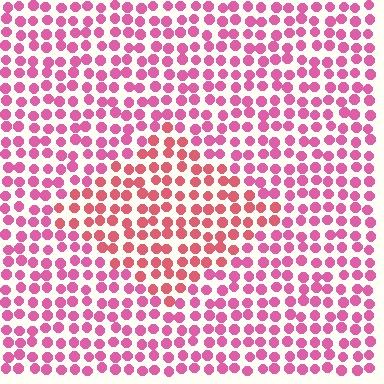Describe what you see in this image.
The image is filled with small pink elements in a uniform arrangement. A diamond-shaped region is visible where the elements are tinted to a slightly different hue, forming a subtle color boundary.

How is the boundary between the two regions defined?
The boundary is defined purely by a slight shift in hue (about 25 degrees). Spacing, size, and orientation are identical on both sides.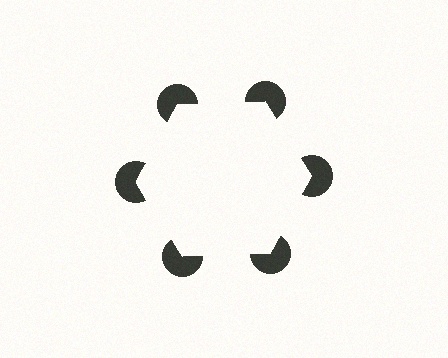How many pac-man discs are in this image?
There are 6 — one at each vertex of the illusory hexagon.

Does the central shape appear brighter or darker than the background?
It typically appears slightly brighter than the background, even though no actual brightness change is drawn.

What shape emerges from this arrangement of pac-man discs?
An illusory hexagon — its edges are inferred from the aligned wedge cuts in the pac-man discs, not physically drawn.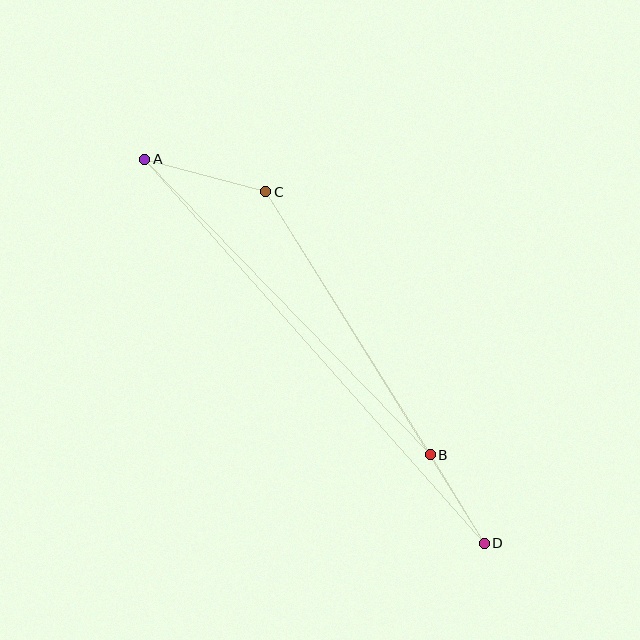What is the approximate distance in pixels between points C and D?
The distance between C and D is approximately 414 pixels.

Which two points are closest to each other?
Points B and D are closest to each other.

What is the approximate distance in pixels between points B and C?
The distance between B and C is approximately 310 pixels.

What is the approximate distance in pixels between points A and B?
The distance between A and B is approximately 411 pixels.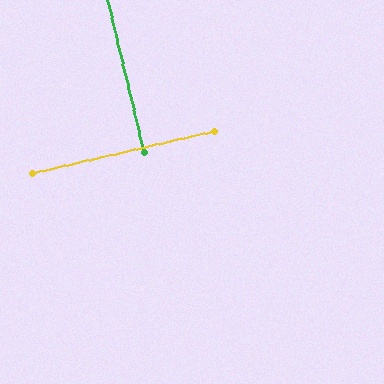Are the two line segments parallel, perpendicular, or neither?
Perpendicular — they meet at approximately 90°.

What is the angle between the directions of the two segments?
Approximately 90 degrees.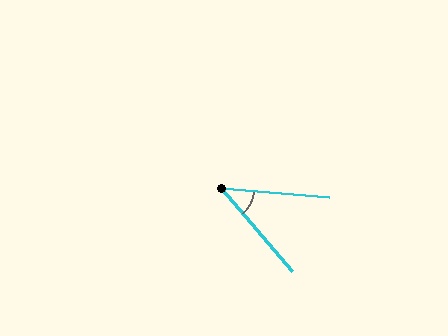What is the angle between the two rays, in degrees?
Approximately 44 degrees.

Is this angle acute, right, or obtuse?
It is acute.